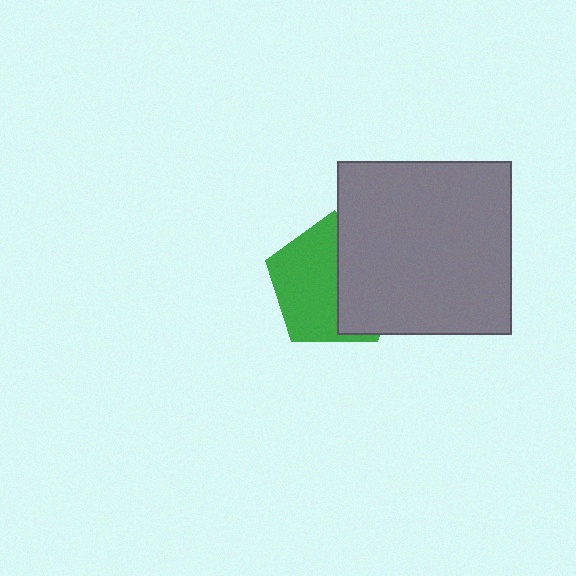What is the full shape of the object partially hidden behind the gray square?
The partially hidden object is a green pentagon.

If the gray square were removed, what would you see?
You would see the complete green pentagon.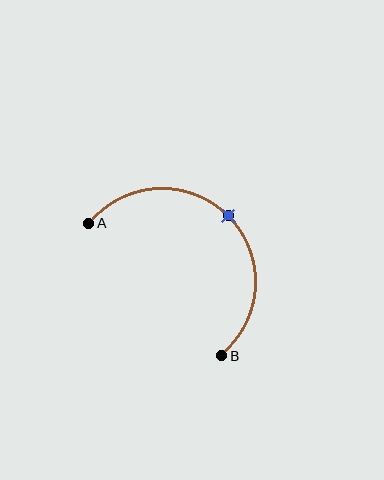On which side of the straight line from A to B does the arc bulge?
The arc bulges above and to the right of the straight line connecting A and B.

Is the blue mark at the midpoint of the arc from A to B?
Yes. The blue mark lies on the arc at equal arc-length from both A and B — it is the arc midpoint.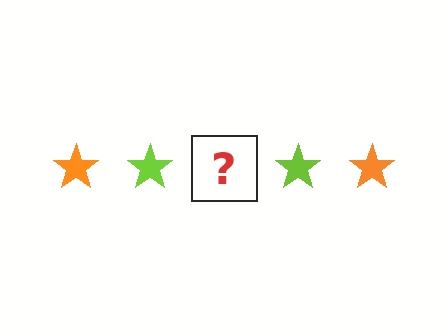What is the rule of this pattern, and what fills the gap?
The rule is that the pattern cycles through orange, lime stars. The gap should be filled with an orange star.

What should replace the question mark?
The question mark should be replaced with an orange star.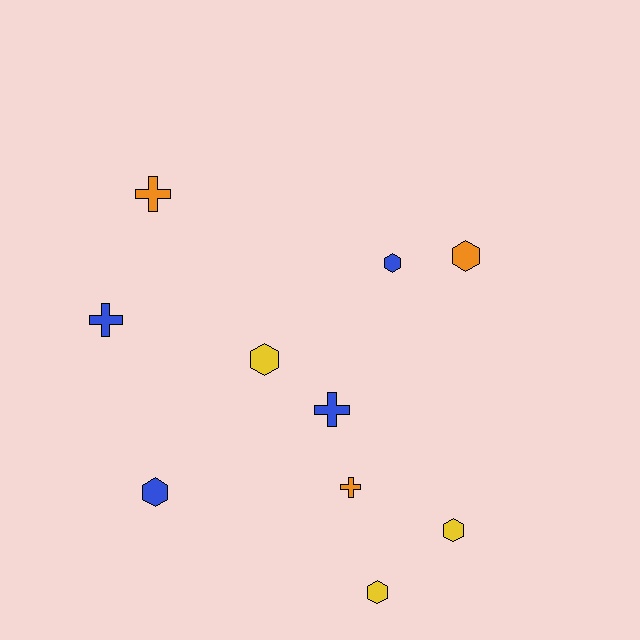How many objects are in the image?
There are 10 objects.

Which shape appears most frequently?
Hexagon, with 6 objects.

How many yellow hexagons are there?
There are 3 yellow hexagons.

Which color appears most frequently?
Blue, with 4 objects.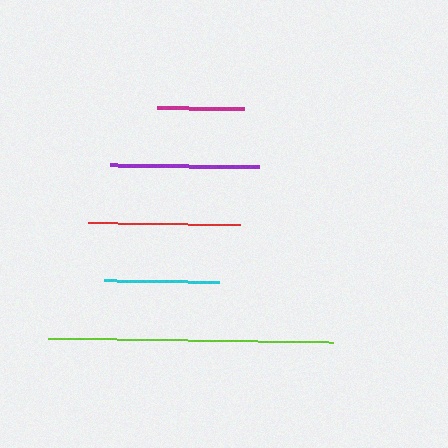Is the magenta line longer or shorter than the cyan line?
The cyan line is longer than the magenta line.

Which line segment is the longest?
The lime line is the longest at approximately 285 pixels.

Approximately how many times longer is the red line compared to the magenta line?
The red line is approximately 1.7 times the length of the magenta line.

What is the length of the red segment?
The red segment is approximately 153 pixels long.